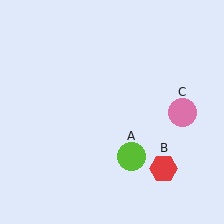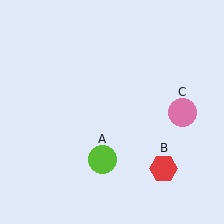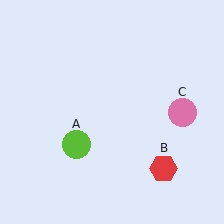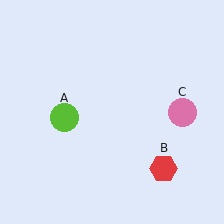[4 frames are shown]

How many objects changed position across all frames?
1 object changed position: lime circle (object A).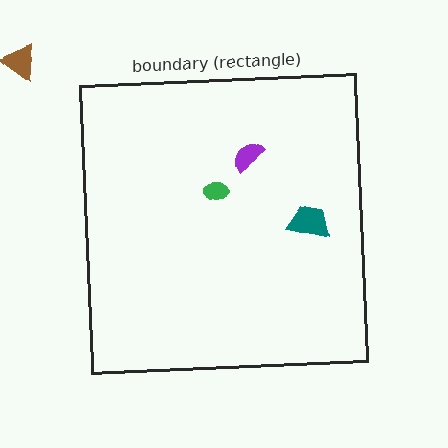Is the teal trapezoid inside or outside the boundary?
Inside.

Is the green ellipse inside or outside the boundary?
Inside.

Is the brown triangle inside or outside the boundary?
Outside.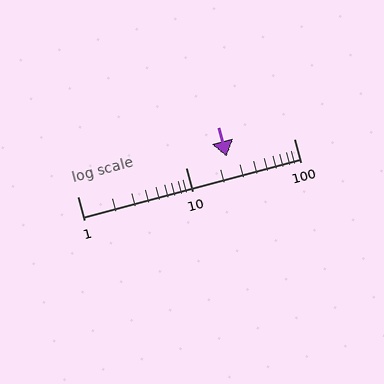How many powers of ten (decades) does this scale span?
The scale spans 2 decades, from 1 to 100.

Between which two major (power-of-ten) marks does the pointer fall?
The pointer is between 10 and 100.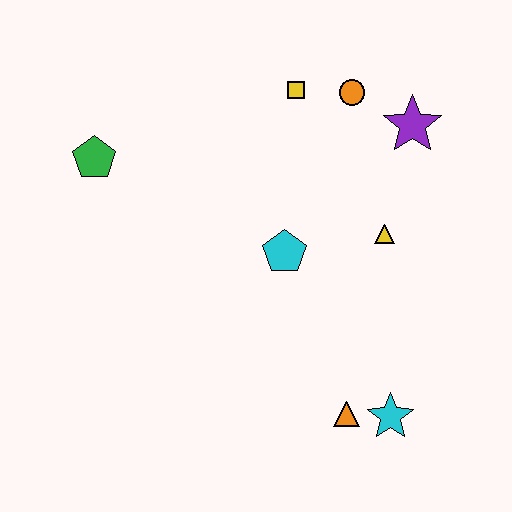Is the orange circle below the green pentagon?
No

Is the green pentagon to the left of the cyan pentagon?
Yes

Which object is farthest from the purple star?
The green pentagon is farthest from the purple star.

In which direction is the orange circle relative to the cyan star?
The orange circle is above the cyan star.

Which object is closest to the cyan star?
The orange triangle is closest to the cyan star.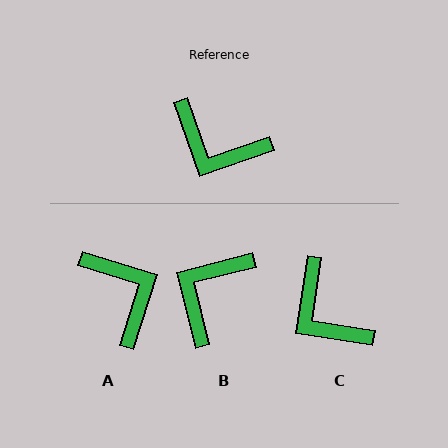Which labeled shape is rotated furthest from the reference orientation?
A, about 144 degrees away.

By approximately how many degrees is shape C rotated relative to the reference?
Approximately 28 degrees clockwise.